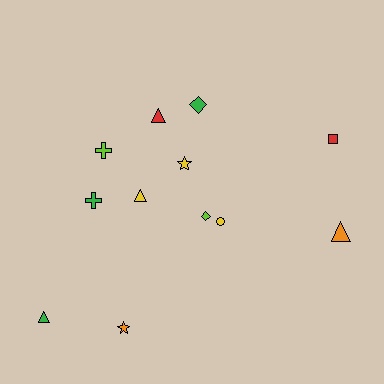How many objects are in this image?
There are 12 objects.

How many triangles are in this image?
There are 4 triangles.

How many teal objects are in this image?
There are no teal objects.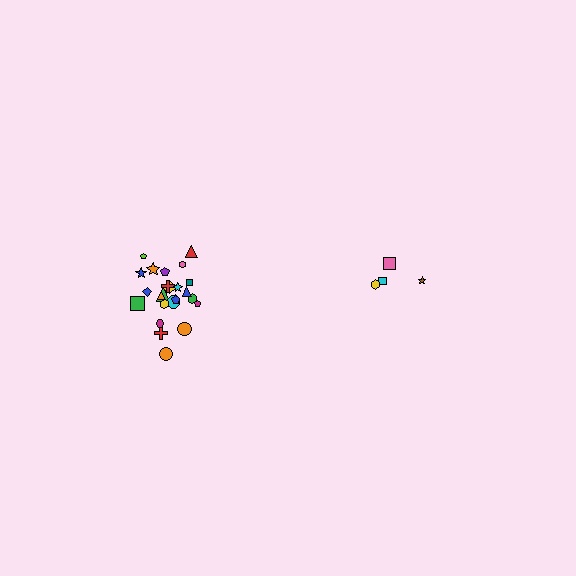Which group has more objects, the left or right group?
The left group.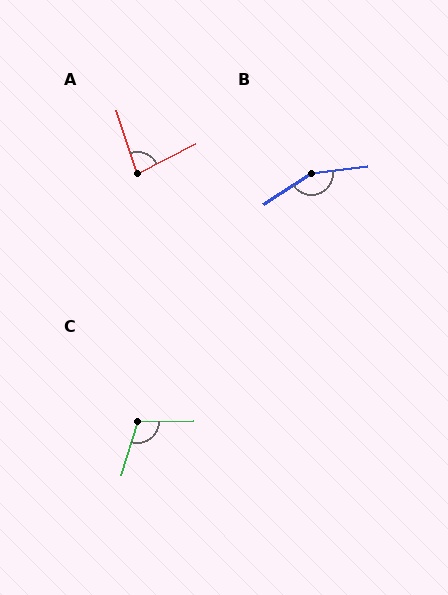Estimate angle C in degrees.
Approximately 107 degrees.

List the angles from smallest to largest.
A (80°), C (107°), B (155°).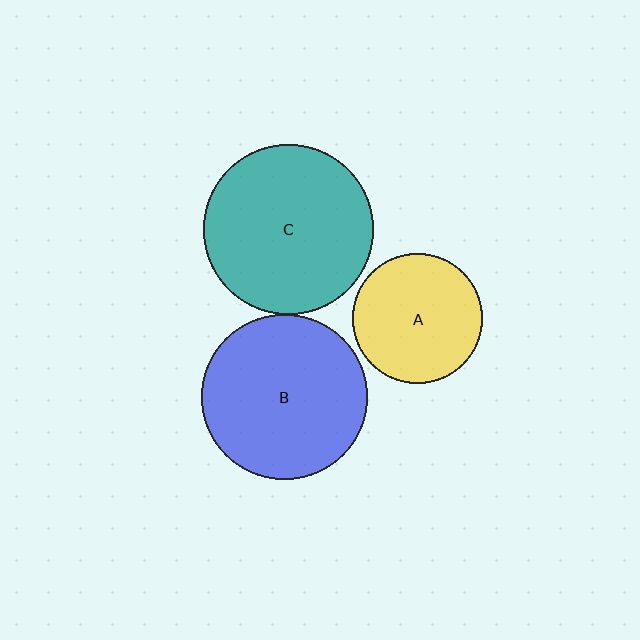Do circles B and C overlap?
Yes.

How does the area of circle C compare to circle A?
Approximately 1.7 times.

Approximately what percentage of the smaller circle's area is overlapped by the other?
Approximately 5%.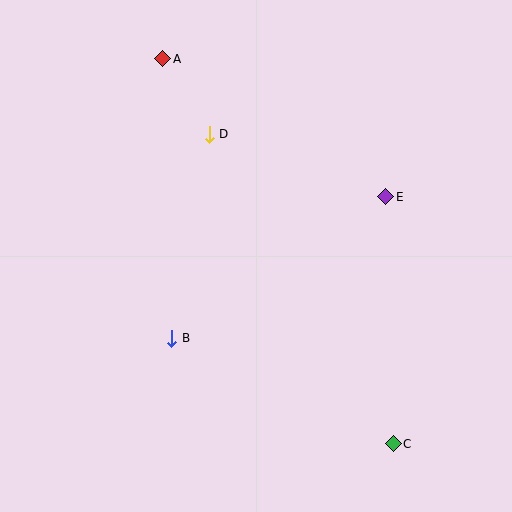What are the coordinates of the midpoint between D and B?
The midpoint between D and B is at (190, 236).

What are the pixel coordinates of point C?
Point C is at (393, 444).